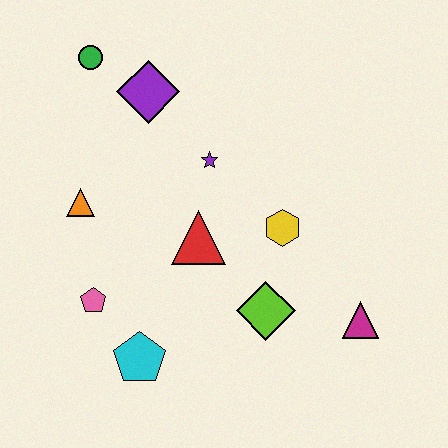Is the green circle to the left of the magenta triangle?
Yes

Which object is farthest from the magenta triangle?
The green circle is farthest from the magenta triangle.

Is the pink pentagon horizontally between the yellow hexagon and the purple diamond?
No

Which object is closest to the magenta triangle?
The lime diamond is closest to the magenta triangle.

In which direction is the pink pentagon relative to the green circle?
The pink pentagon is below the green circle.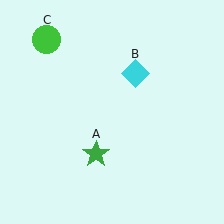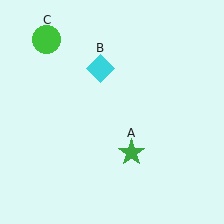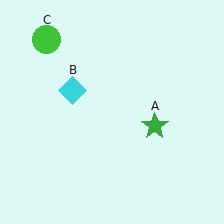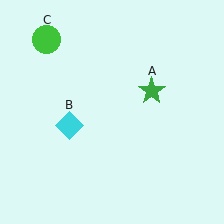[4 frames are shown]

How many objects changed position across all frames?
2 objects changed position: green star (object A), cyan diamond (object B).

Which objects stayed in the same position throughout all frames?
Green circle (object C) remained stationary.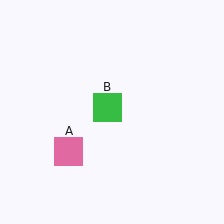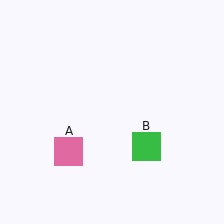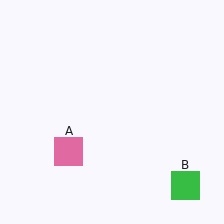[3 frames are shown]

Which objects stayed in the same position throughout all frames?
Pink square (object A) remained stationary.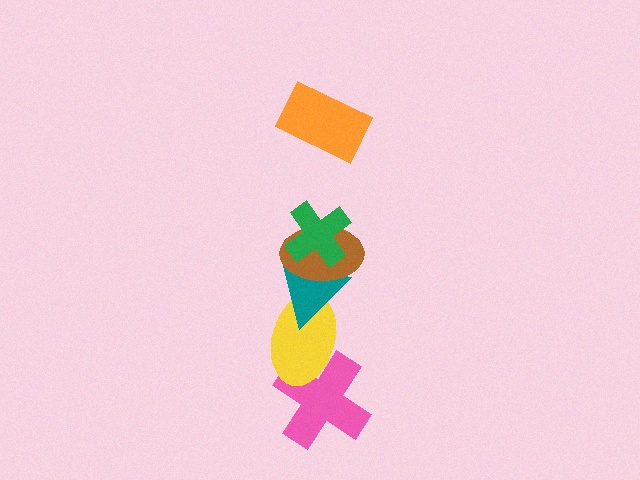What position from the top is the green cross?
The green cross is 2nd from the top.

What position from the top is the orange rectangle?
The orange rectangle is 1st from the top.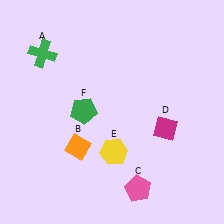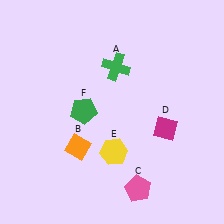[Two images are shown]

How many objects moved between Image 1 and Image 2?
1 object moved between the two images.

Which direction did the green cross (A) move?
The green cross (A) moved right.